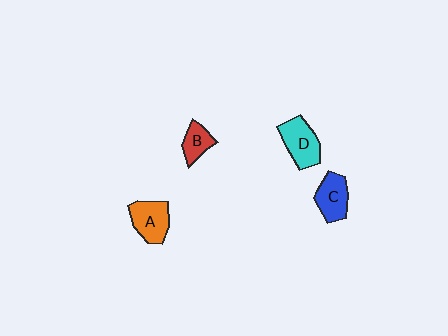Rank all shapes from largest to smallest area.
From largest to smallest: D (cyan), A (orange), C (blue), B (red).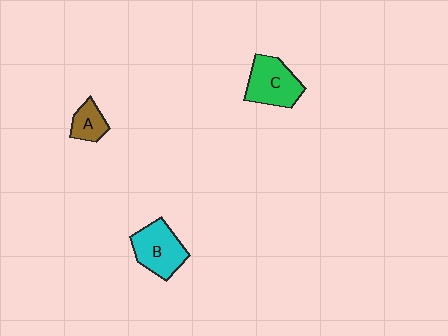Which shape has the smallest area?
Shape A (brown).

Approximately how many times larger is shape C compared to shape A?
Approximately 2.0 times.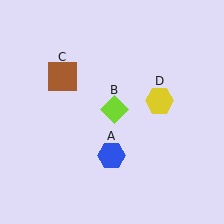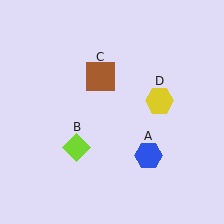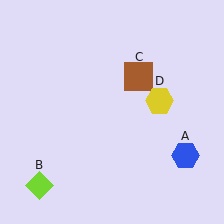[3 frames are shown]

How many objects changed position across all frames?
3 objects changed position: blue hexagon (object A), lime diamond (object B), brown square (object C).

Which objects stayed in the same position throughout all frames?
Yellow hexagon (object D) remained stationary.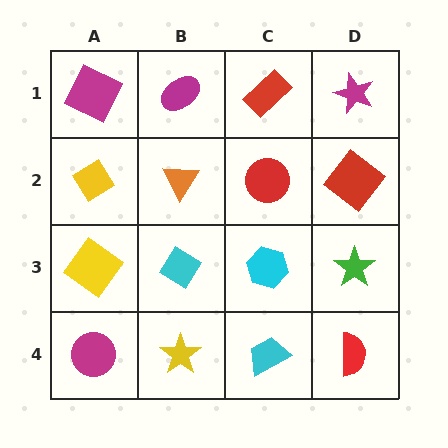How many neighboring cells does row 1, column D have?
2.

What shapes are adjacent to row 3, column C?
A red circle (row 2, column C), a cyan trapezoid (row 4, column C), a cyan diamond (row 3, column B), a green star (row 3, column D).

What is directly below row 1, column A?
A yellow diamond.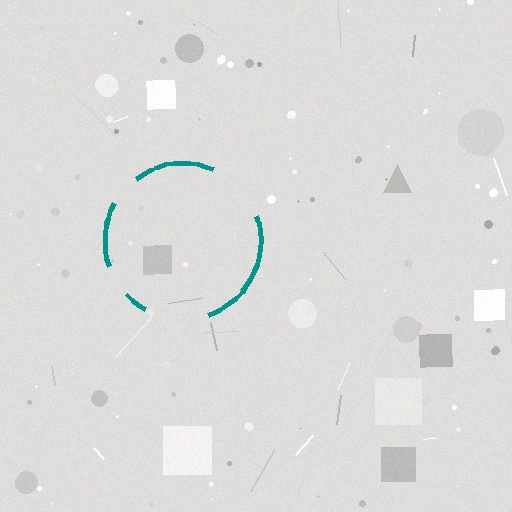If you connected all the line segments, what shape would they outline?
They would outline a circle.